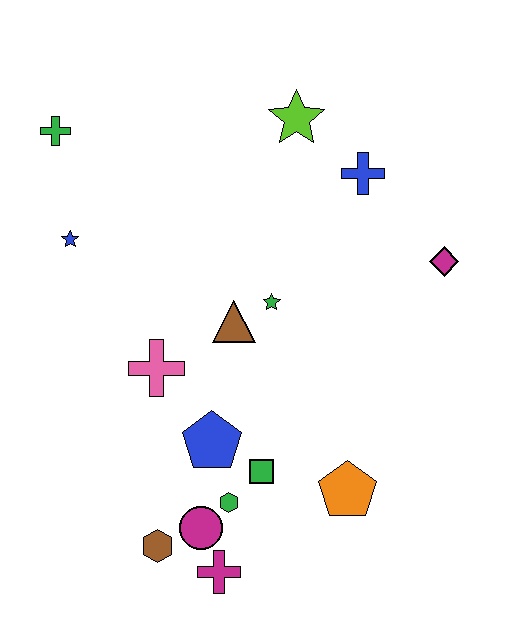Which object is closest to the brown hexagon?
The magenta circle is closest to the brown hexagon.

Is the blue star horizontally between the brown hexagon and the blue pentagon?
No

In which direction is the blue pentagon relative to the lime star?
The blue pentagon is below the lime star.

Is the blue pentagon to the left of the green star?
Yes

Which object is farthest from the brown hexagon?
The lime star is farthest from the brown hexagon.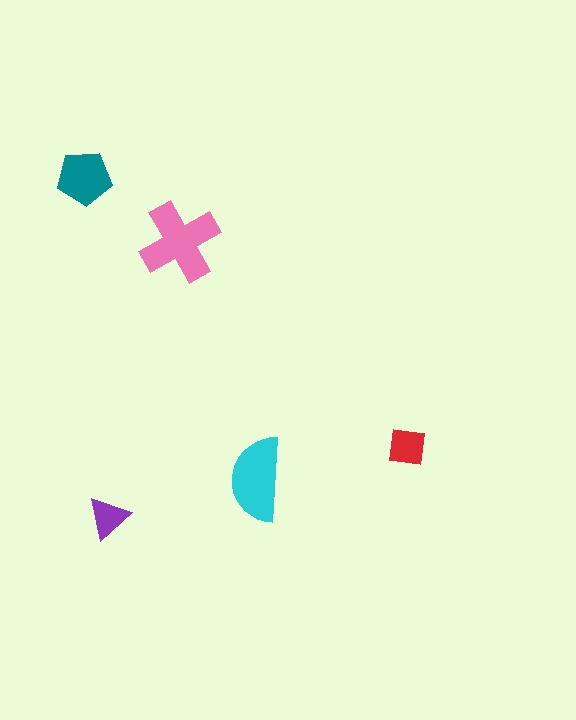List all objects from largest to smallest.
The pink cross, the cyan semicircle, the teal pentagon, the red square, the purple triangle.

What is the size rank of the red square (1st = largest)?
4th.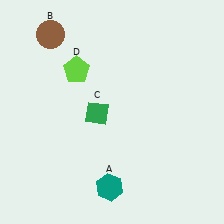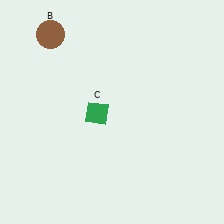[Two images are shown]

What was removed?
The teal hexagon (A), the lime pentagon (D) were removed in Image 2.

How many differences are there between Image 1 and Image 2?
There are 2 differences between the two images.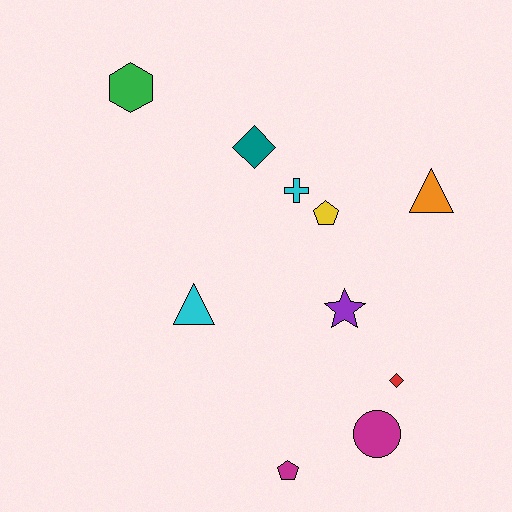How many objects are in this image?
There are 10 objects.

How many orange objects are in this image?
There is 1 orange object.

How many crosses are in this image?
There is 1 cross.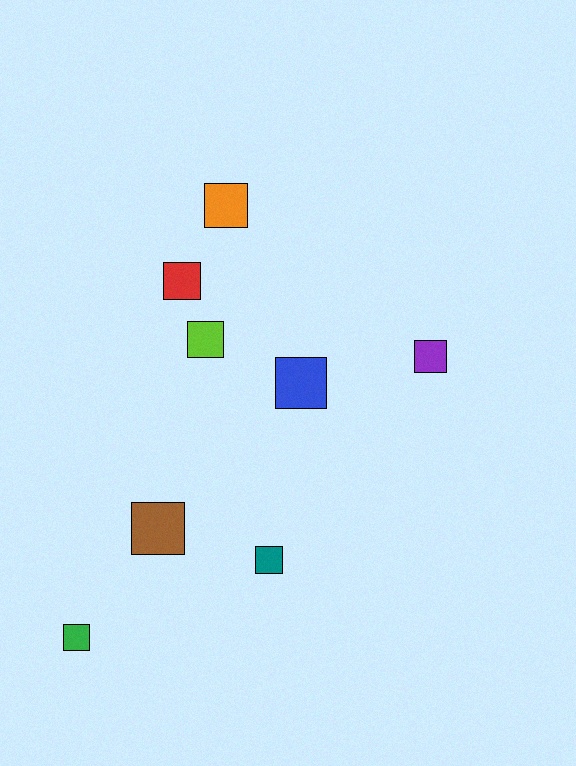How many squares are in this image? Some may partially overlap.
There are 8 squares.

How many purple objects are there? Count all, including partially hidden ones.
There is 1 purple object.